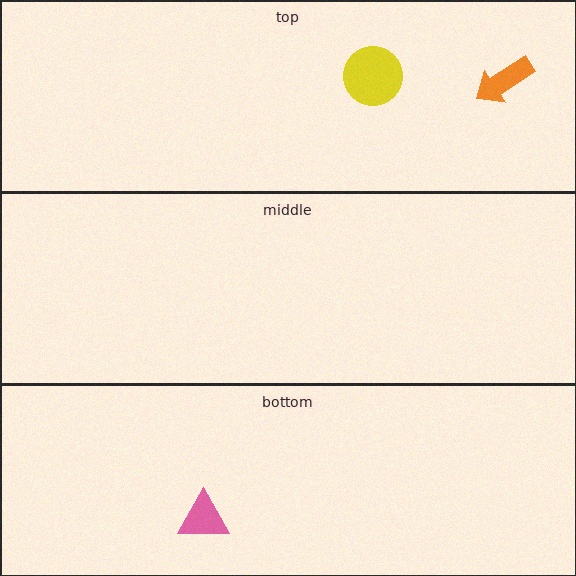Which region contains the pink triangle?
The bottom region.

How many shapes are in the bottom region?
1.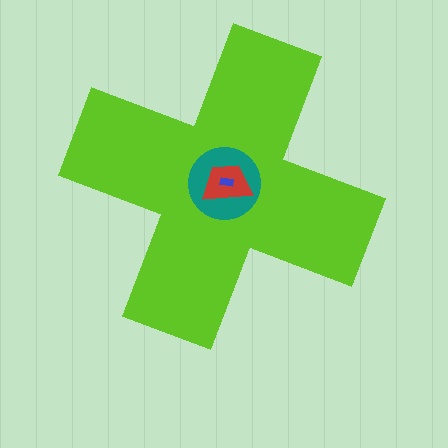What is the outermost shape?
The lime cross.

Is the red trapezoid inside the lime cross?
Yes.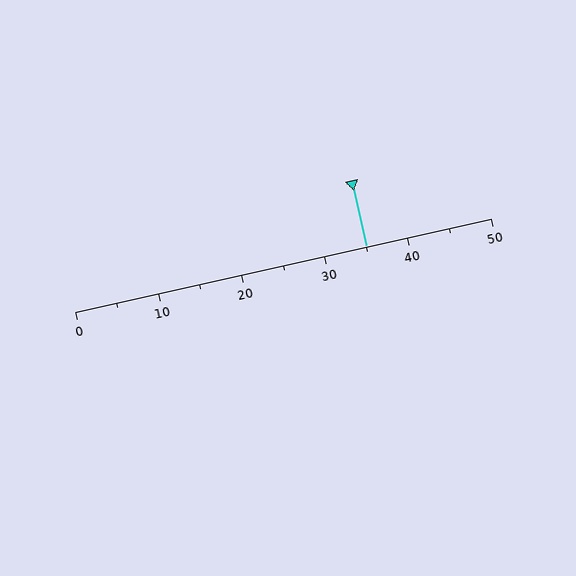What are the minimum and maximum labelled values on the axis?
The axis runs from 0 to 50.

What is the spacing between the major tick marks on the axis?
The major ticks are spaced 10 apart.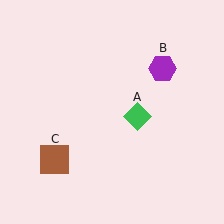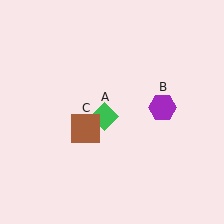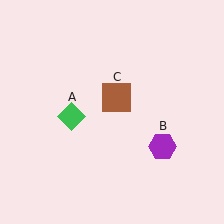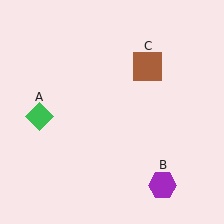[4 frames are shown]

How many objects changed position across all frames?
3 objects changed position: green diamond (object A), purple hexagon (object B), brown square (object C).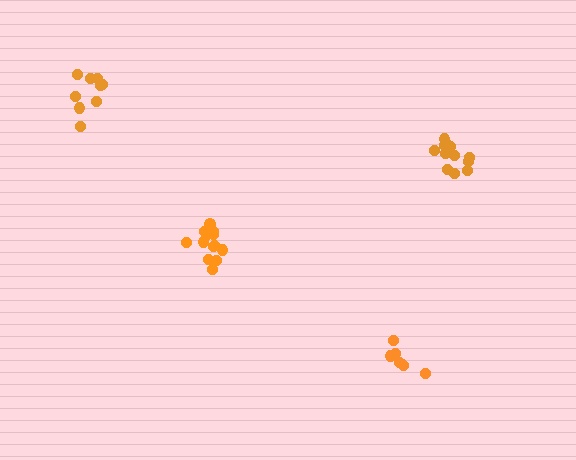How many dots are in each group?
Group 1: 13 dots, Group 2: 9 dots, Group 3: 12 dots, Group 4: 8 dots (42 total).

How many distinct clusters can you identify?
There are 4 distinct clusters.